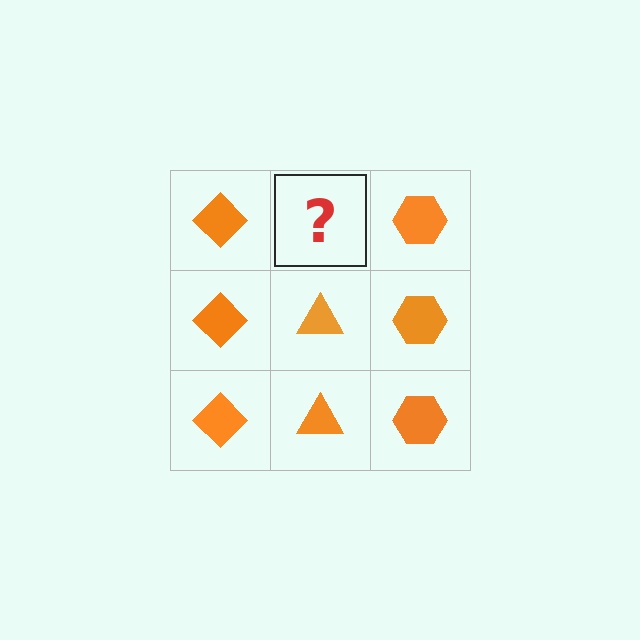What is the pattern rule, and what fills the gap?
The rule is that each column has a consistent shape. The gap should be filled with an orange triangle.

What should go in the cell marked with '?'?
The missing cell should contain an orange triangle.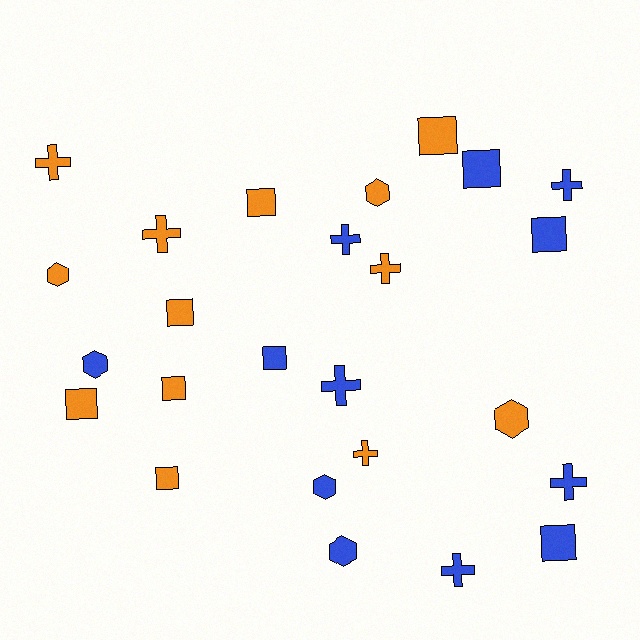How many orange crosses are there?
There are 4 orange crosses.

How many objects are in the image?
There are 25 objects.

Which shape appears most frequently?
Square, with 10 objects.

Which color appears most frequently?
Orange, with 13 objects.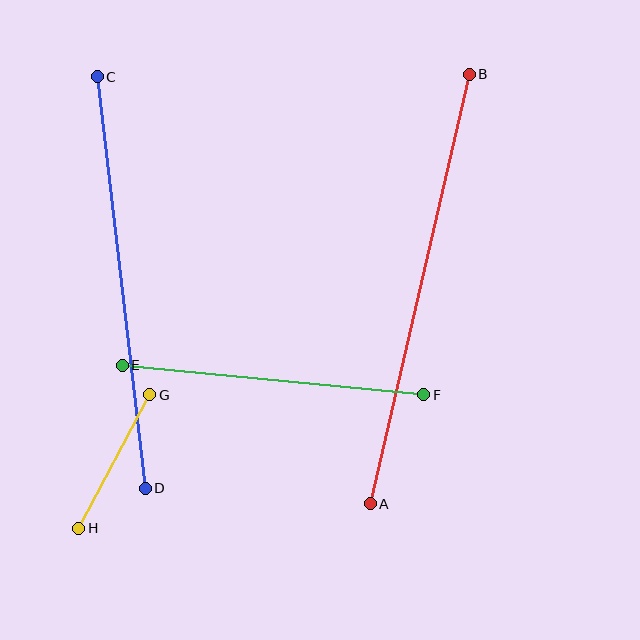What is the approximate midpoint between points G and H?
The midpoint is at approximately (114, 462) pixels.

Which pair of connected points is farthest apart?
Points A and B are farthest apart.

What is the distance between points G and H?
The distance is approximately 152 pixels.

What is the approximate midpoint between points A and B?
The midpoint is at approximately (420, 289) pixels.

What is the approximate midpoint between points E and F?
The midpoint is at approximately (273, 380) pixels.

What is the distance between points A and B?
The distance is approximately 441 pixels.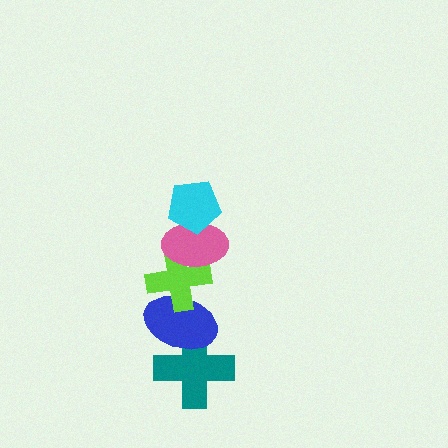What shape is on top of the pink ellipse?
The cyan pentagon is on top of the pink ellipse.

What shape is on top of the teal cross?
The blue ellipse is on top of the teal cross.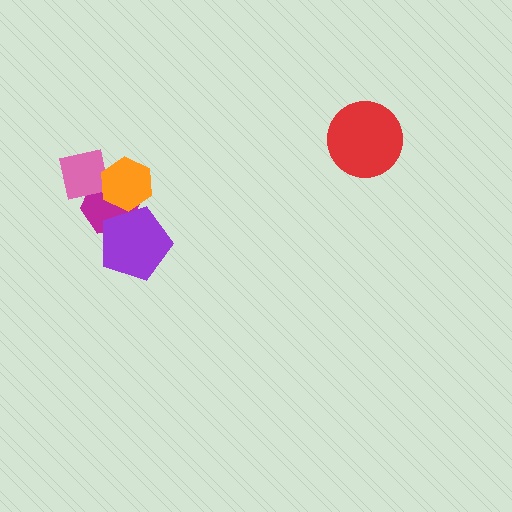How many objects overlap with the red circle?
0 objects overlap with the red circle.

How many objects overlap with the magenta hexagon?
3 objects overlap with the magenta hexagon.